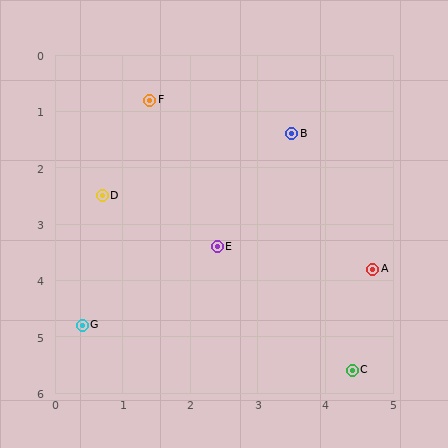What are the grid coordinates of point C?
Point C is at approximately (4.4, 5.6).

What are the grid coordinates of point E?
Point E is at approximately (2.4, 3.4).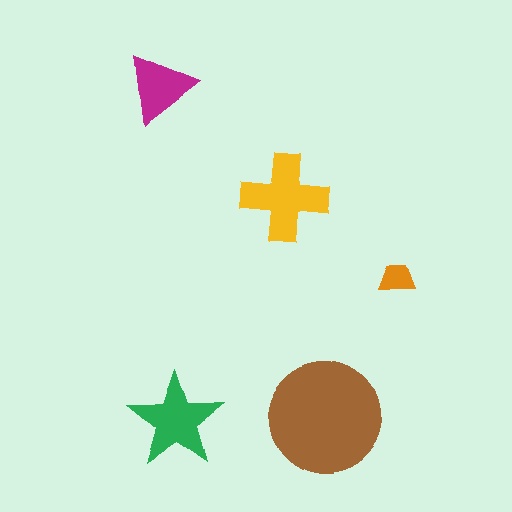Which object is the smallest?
The orange trapezoid.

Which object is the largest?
The brown circle.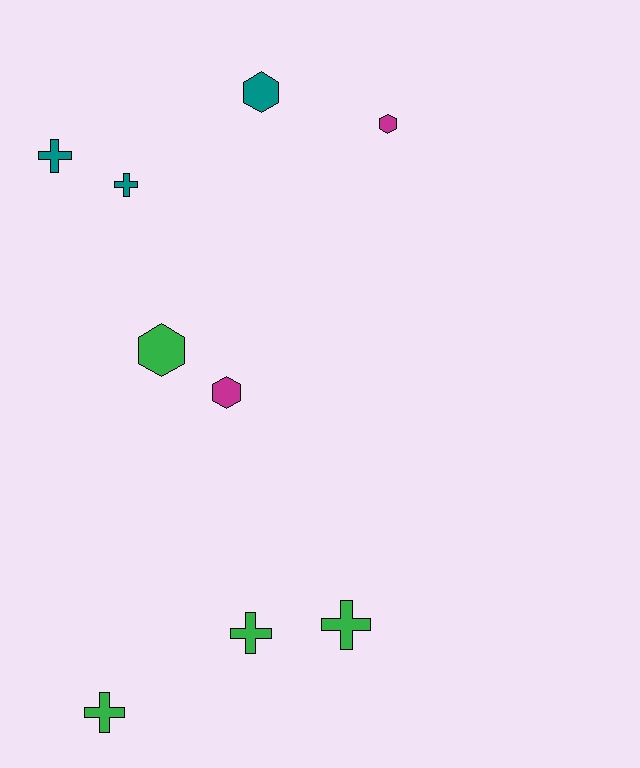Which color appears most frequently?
Green, with 4 objects.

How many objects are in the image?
There are 9 objects.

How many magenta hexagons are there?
There are 2 magenta hexagons.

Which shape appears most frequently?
Cross, with 5 objects.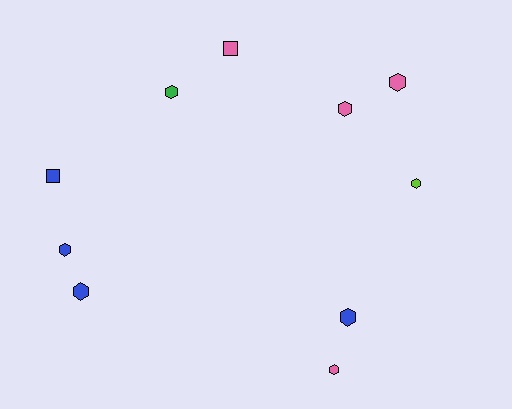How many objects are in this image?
There are 10 objects.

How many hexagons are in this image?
There are 8 hexagons.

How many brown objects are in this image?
There are no brown objects.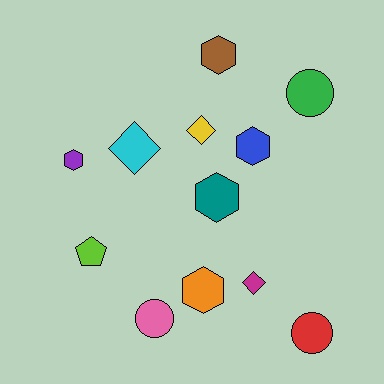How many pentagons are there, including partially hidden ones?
There is 1 pentagon.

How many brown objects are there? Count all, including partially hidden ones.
There is 1 brown object.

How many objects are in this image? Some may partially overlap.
There are 12 objects.